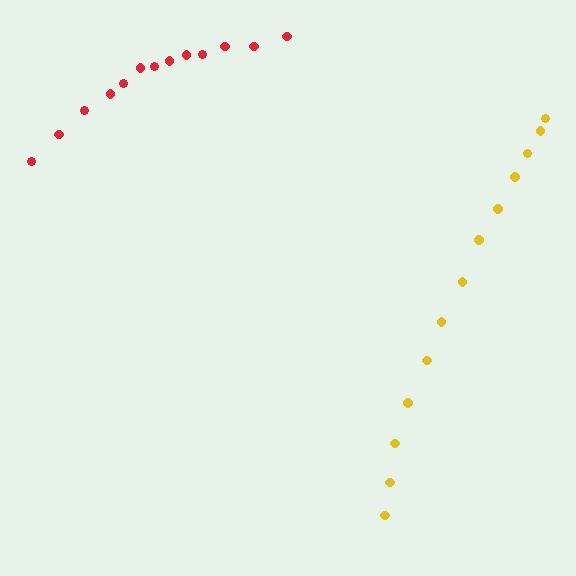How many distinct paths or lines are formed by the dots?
There are 2 distinct paths.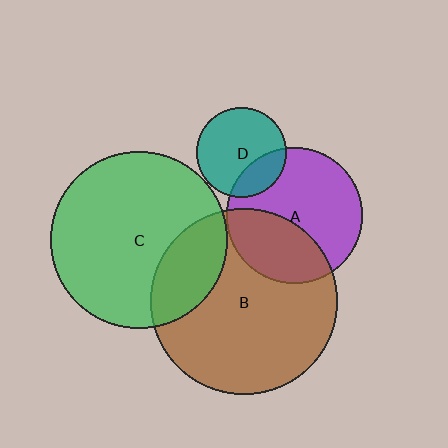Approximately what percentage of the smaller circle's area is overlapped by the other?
Approximately 20%.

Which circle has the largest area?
Circle B (brown).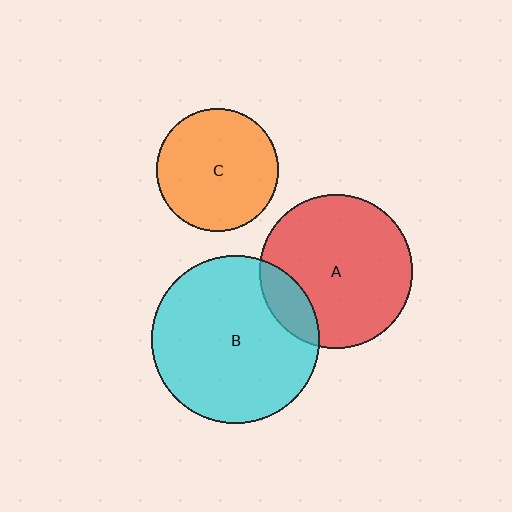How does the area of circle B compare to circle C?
Approximately 1.9 times.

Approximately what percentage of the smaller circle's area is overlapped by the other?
Approximately 15%.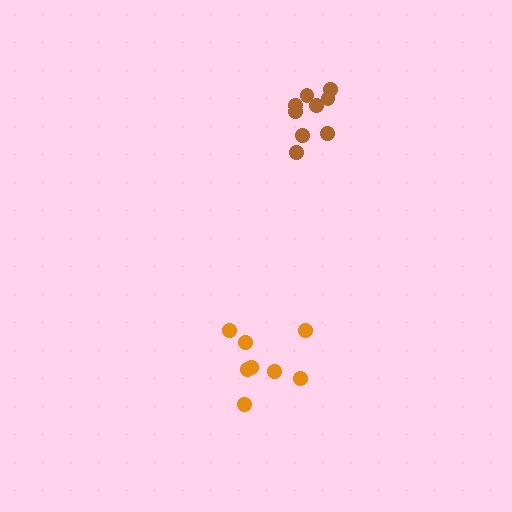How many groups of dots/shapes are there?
There are 2 groups.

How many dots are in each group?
Group 1: 9 dots, Group 2: 8 dots (17 total).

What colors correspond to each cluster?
The clusters are colored: brown, orange.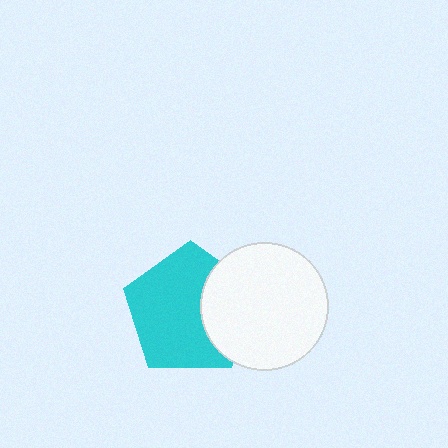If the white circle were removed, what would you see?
You would see the complete cyan pentagon.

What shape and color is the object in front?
The object in front is a white circle.